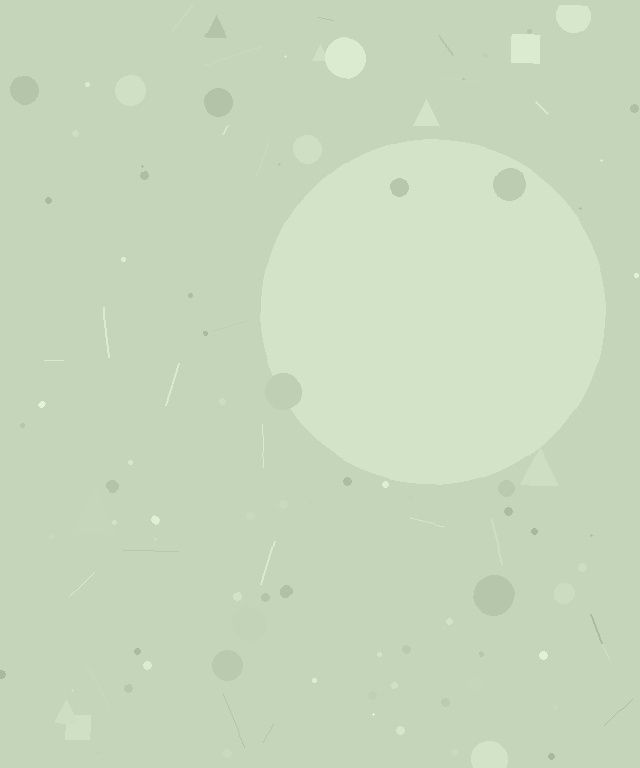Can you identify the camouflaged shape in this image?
The camouflaged shape is a circle.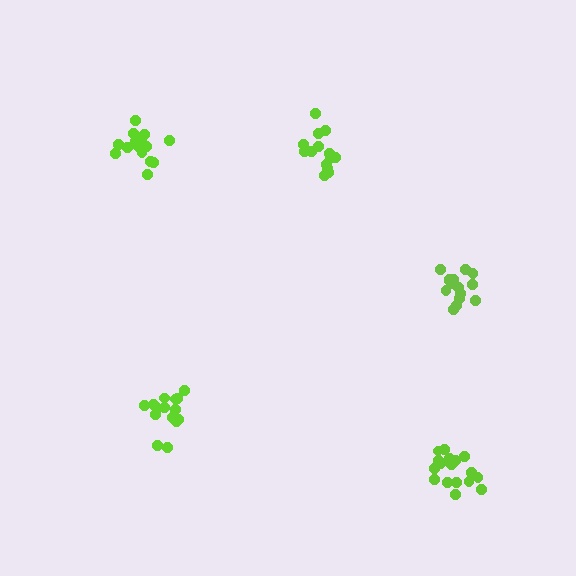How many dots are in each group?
Group 1: 15 dots, Group 2: 15 dots, Group 3: 17 dots, Group 4: 14 dots, Group 5: 16 dots (77 total).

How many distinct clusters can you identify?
There are 5 distinct clusters.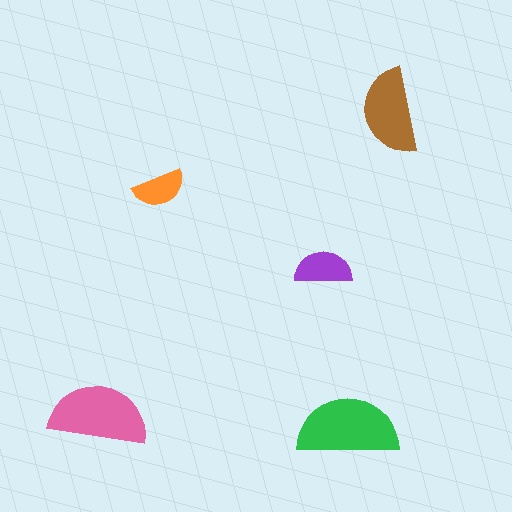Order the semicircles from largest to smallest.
the green one, the pink one, the brown one, the purple one, the orange one.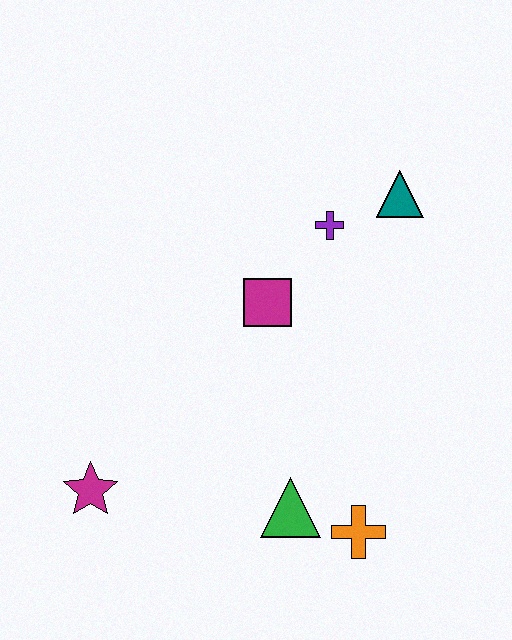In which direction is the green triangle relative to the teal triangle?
The green triangle is below the teal triangle.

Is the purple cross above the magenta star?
Yes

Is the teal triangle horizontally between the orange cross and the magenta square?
No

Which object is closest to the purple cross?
The teal triangle is closest to the purple cross.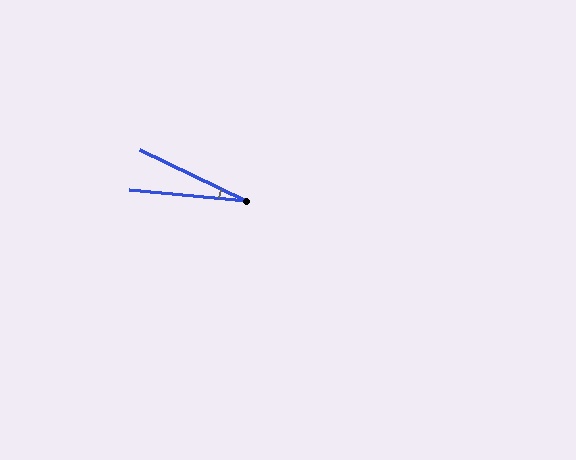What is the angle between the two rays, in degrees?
Approximately 20 degrees.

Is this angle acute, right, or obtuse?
It is acute.